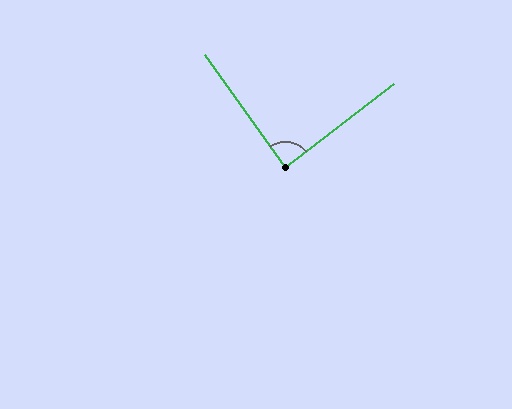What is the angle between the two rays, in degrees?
Approximately 88 degrees.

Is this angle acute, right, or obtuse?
It is approximately a right angle.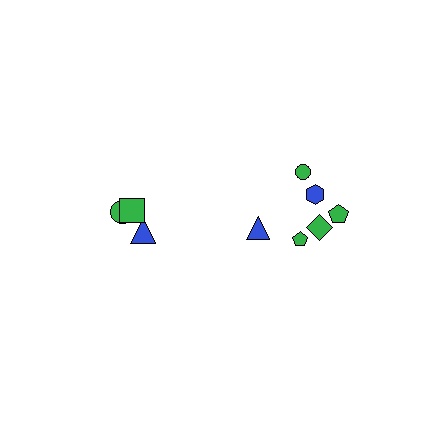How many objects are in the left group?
There are 3 objects.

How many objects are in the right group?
There are 6 objects.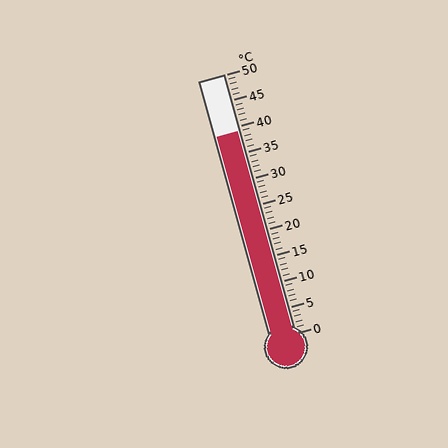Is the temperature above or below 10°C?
The temperature is above 10°C.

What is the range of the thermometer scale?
The thermometer scale ranges from 0°C to 50°C.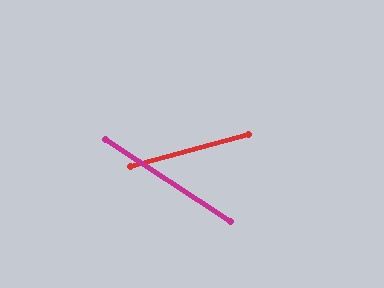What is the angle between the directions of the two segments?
Approximately 49 degrees.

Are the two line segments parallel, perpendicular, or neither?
Neither parallel nor perpendicular — they differ by about 49°.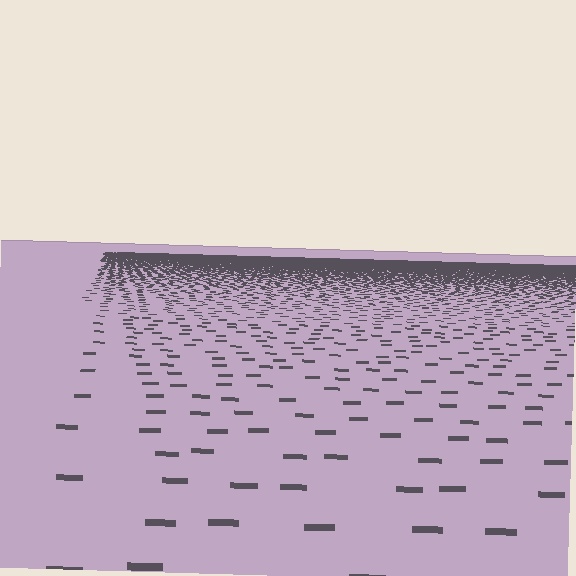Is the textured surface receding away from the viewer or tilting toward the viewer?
The surface is receding away from the viewer. Texture elements get smaller and denser toward the top.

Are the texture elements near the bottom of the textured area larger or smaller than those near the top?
Larger. Near the bottom, elements are closer to the viewer and appear at a bigger on-screen size.